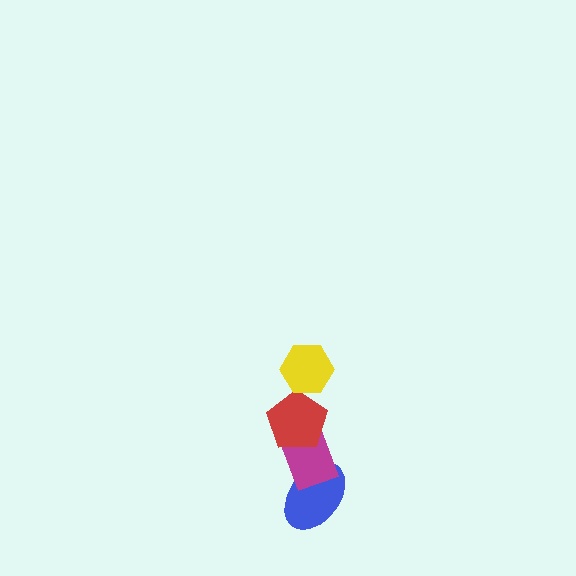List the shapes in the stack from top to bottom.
From top to bottom: the yellow hexagon, the red pentagon, the magenta rectangle, the blue ellipse.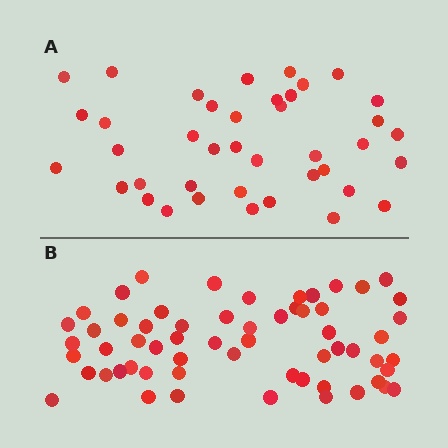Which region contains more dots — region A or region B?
Region B (the bottom region) has more dots.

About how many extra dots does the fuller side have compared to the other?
Region B has approximately 20 more dots than region A.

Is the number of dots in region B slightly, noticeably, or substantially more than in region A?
Region B has substantially more. The ratio is roughly 1.5 to 1.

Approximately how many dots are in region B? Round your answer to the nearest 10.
About 60 dots.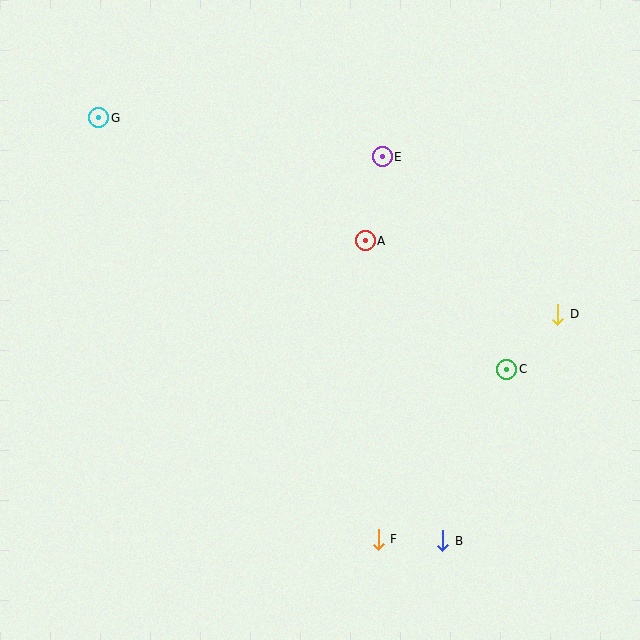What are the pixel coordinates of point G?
Point G is at (99, 118).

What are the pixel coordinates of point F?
Point F is at (378, 539).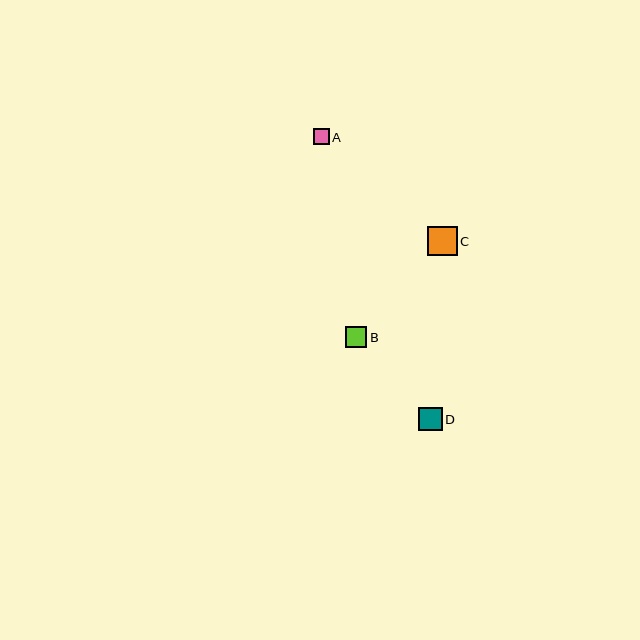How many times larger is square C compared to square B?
Square C is approximately 1.4 times the size of square B.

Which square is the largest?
Square C is the largest with a size of approximately 29 pixels.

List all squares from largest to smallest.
From largest to smallest: C, D, B, A.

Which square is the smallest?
Square A is the smallest with a size of approximately 16 pixels.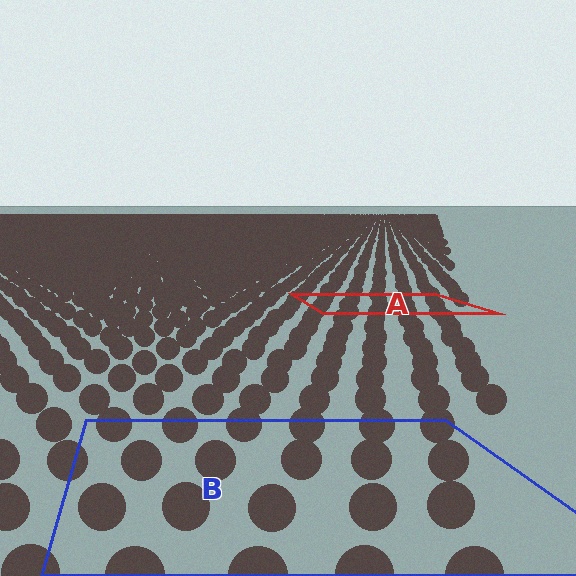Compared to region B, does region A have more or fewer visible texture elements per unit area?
Region A has more texture elements per unit area — they are packed more densely because it is farther away.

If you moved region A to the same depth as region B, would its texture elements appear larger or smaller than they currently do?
They would appear larger. At a closer depth, the same texture elements are projected at a bigger on-screen size.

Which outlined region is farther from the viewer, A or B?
Region A is farther from the viewer — the texture elements inside it appear smaller and more densely packed.